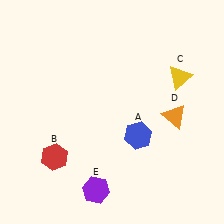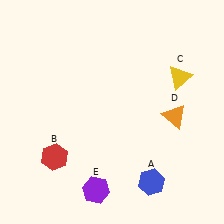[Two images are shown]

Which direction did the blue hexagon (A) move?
The blue hexagon (A) moved down.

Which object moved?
The blue hexagon (A) moved down.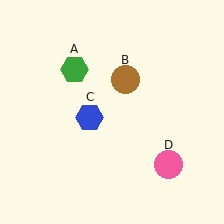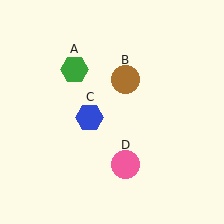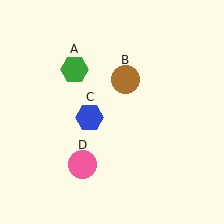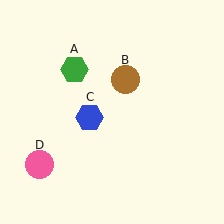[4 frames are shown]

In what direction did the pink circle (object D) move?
The pink circle (object D) moved left.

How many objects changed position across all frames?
1 object changed position: pink circle (object D).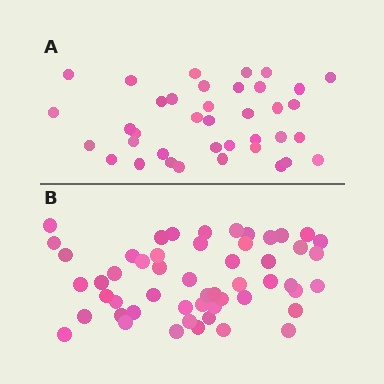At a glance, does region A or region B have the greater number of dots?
Region B (the bottom region) has more dots.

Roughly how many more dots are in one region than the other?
Region B has approximately 15 more dots than region A.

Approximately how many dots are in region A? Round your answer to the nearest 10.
About 40 dots. (The exact count is 38, which rounds to 40.)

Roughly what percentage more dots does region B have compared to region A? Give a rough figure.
About 40% more.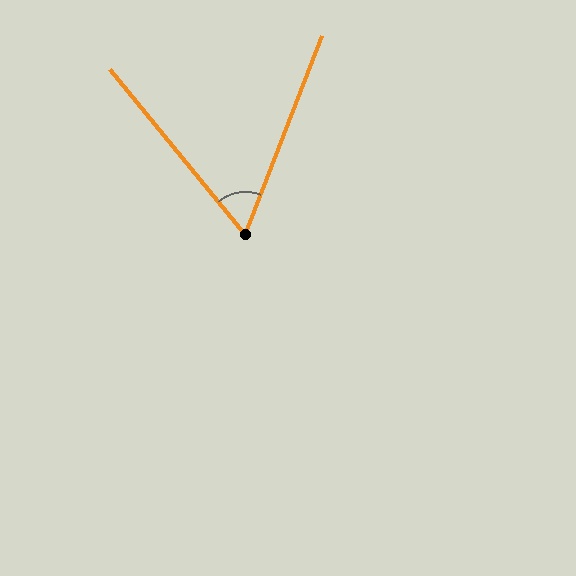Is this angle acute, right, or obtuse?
It is acute.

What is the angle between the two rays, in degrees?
Approximately 61 degrees.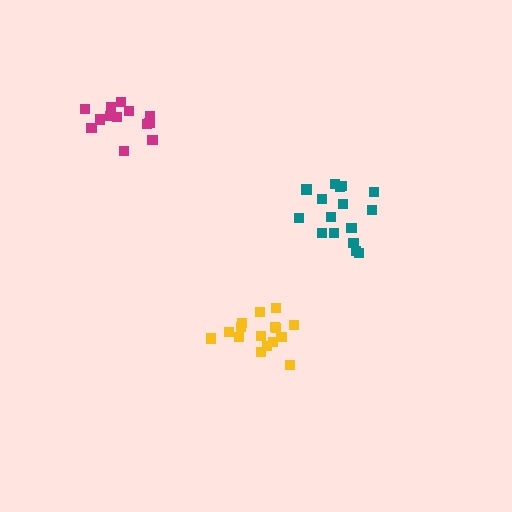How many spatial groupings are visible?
There are 3 spatial groupings.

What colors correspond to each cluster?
The clusters are colored: teal, yellow, magenta.